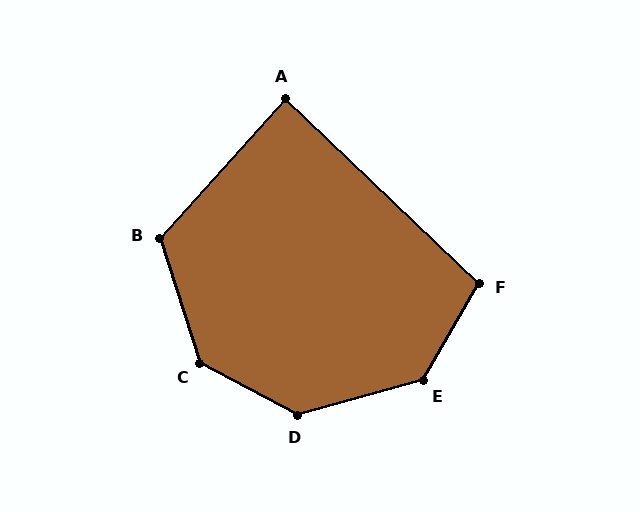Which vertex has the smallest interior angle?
A, at approximately 88 degrees.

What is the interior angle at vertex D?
Approximately 136 degrees (obtuse).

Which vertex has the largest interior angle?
C, at approximately 136 degrees.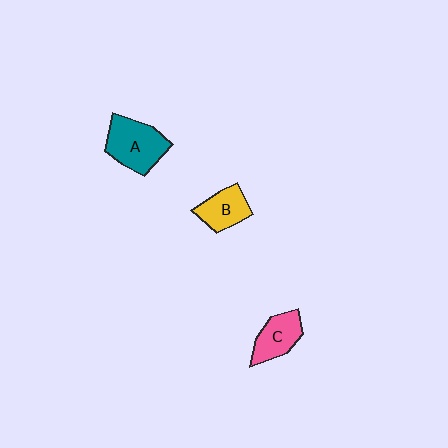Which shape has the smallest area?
Shape B (yellow).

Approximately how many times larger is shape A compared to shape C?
Approximately 1.4 times.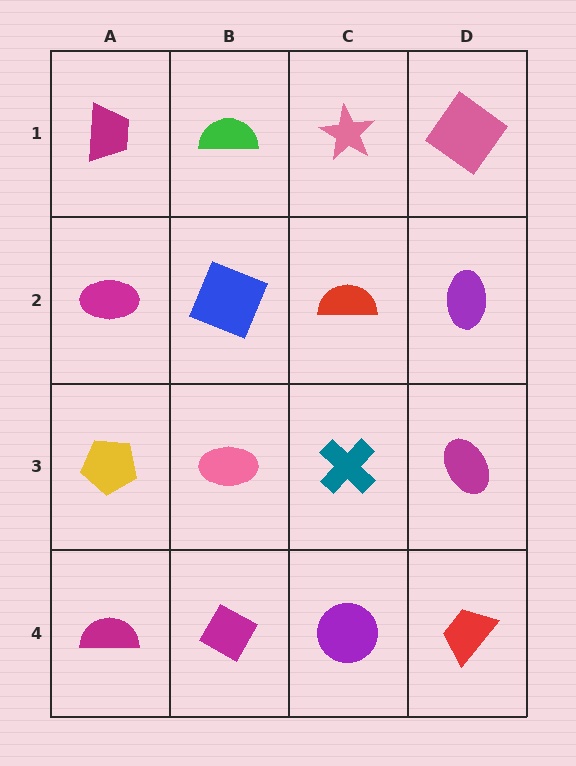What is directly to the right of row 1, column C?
A pink diamond.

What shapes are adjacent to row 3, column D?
A purple ellipse (row 2, column D), a red trapezoid (row 4, column D), a teal cross (row 3, column C).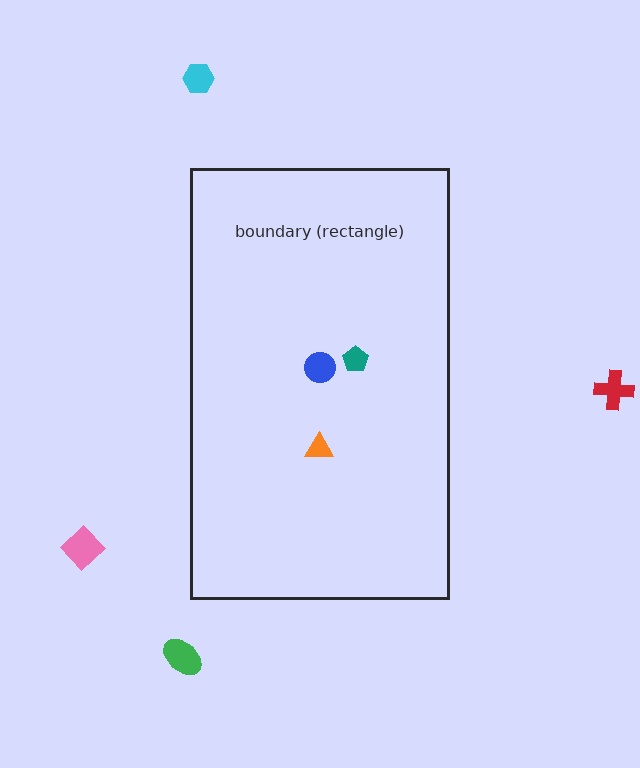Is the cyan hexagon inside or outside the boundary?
Outside.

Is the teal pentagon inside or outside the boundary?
Inside.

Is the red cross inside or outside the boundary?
Outside.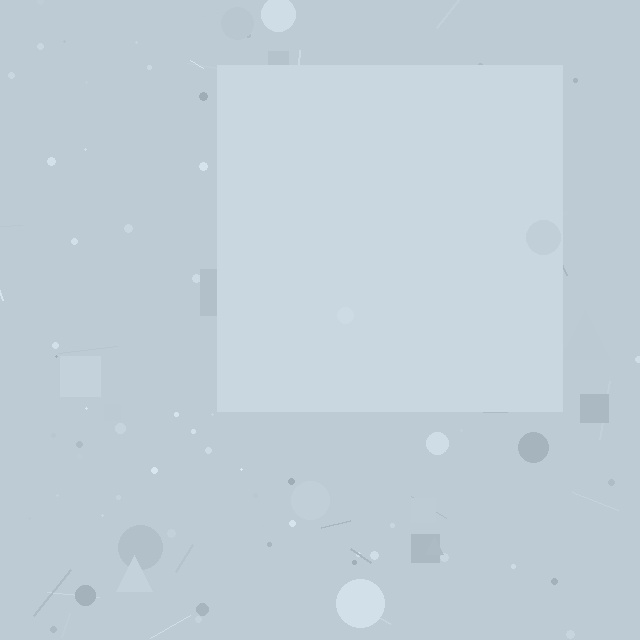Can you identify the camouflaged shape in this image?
The camouflaged shape is a square.